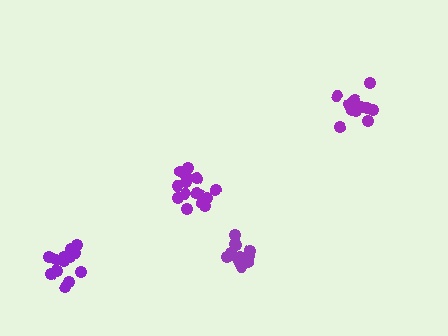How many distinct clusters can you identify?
There are 4 distinct clusters.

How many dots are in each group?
Group 1: 15 dots, Group 2: 13 dots, Group 3: 12 dots, Group 4: 13 dots (53 total).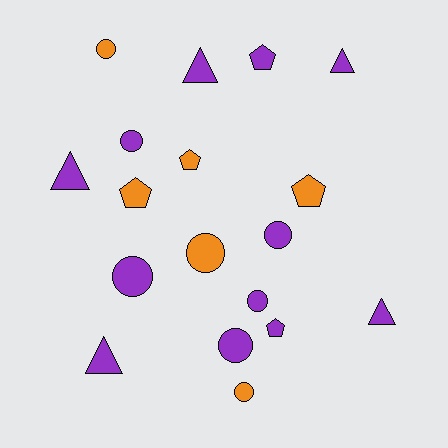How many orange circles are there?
There are 3 orange circles.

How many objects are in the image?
There are 18 objects.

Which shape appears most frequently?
Circle, with 8 objects.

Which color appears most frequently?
Purple, with 12 objects.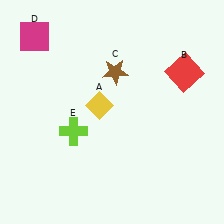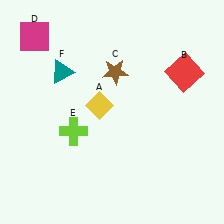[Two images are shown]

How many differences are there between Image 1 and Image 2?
There is 1 difference between the two images.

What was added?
A teal triangle (F) was added in Image 2.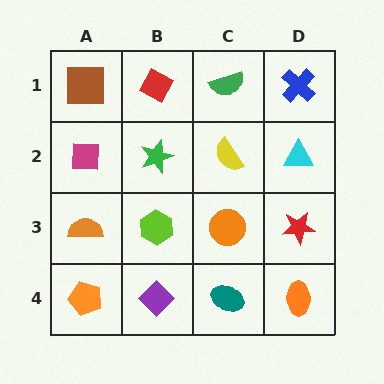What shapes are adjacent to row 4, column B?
A lime hexagon (row 3, column B), an orange pentagon (row 4, column A), a teal ellipse (row 4, column C).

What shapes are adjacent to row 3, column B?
A green star (row 2, column B), a purple diamond (row 4, column B), an orange semicircle (row 3, column A), an orange circle (row 3, column C).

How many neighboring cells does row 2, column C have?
4.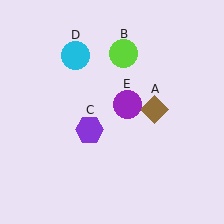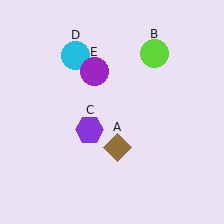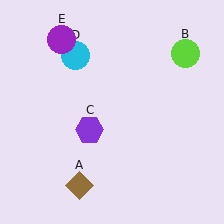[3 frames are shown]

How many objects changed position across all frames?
3 objects changed position: brown diamond (object A), lime circle (object B), purple circle (object E).